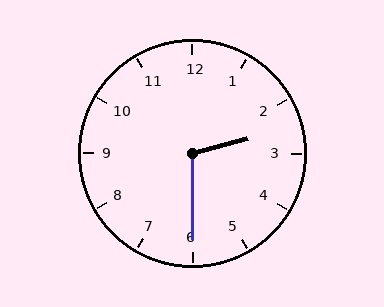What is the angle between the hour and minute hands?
Approximately 105 degrees.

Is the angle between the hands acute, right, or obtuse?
It is obtuse.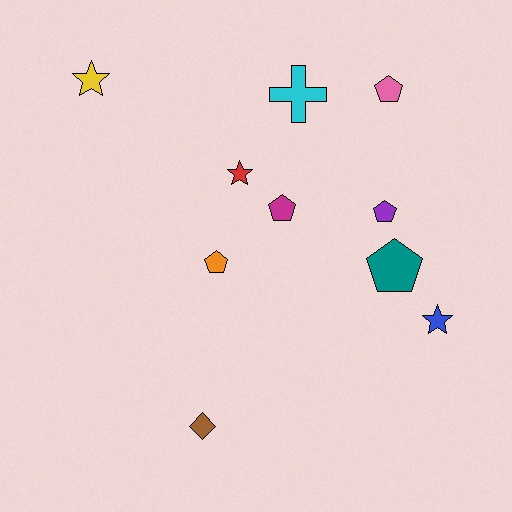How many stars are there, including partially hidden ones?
There are 3 stars.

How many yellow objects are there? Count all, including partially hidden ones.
There is 1 yellow object.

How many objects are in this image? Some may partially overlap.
There are 10 objects.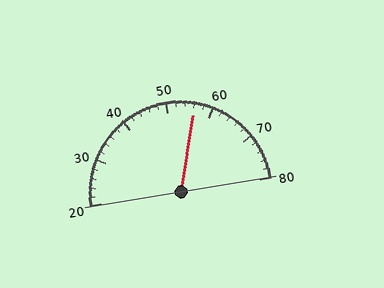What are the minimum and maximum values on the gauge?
The gauge ranges from 20 to 80.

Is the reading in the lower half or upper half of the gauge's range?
The reading is in the upper half of the range (20 to 80).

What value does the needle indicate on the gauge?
The needle indicates approximately 56.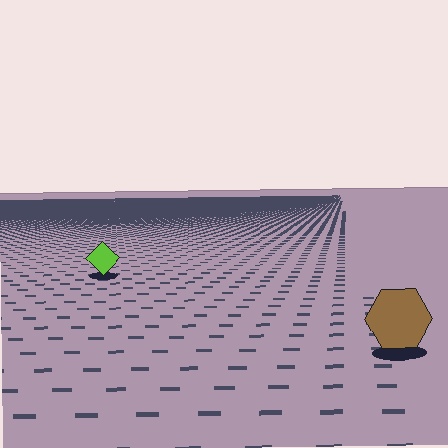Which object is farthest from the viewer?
The lime diamond is farthest from the viewer. It appears smaller and the ground texture around it is denser.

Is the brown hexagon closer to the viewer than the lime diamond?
Yes. The brown hexagon is closer — you can tell from the texture gradient: the ground texture is coarser near it.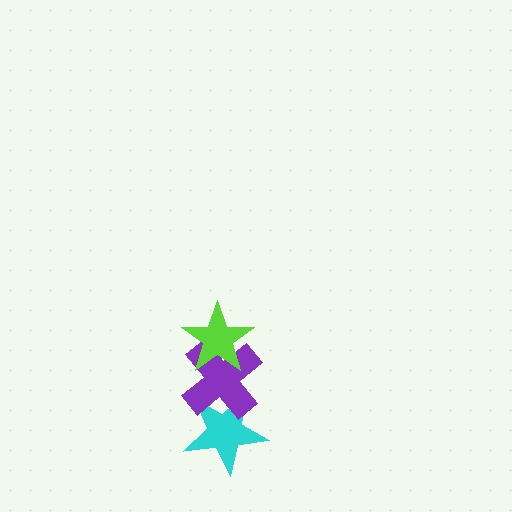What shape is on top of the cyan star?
The purple cross is on top of the cyan star.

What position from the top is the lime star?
The lime star is 1st from the top.